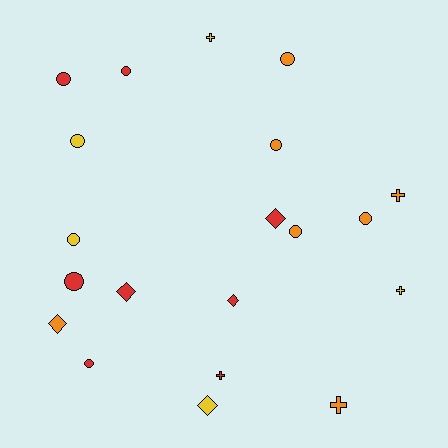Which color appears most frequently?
Red, with 8 objects.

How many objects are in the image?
There are 20 objects.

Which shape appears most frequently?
Circle, with 10 objects.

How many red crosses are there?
There is 1 red cross.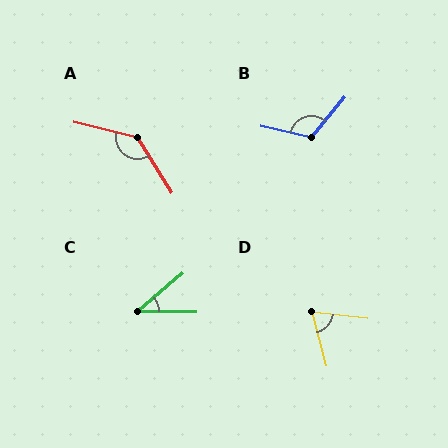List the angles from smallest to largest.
C (41°), D (69°), B (116°), A (136°).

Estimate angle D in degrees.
Approximately 69 degrees.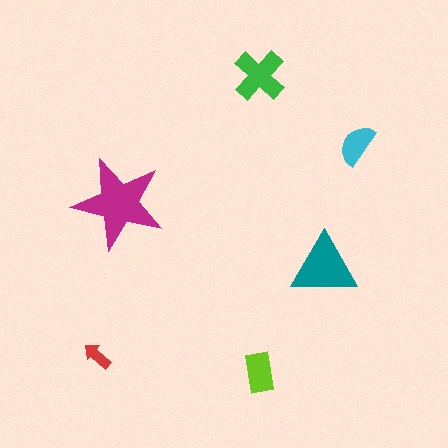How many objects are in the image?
There are 6 objects in the image.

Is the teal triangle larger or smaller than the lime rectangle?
Larger.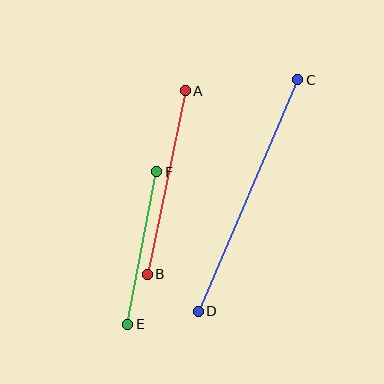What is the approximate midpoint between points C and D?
The midpoint is at approximately (248, 196) pixels.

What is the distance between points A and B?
The distance is approximately 187 pixels.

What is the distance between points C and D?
The distance is approximately 252 pixels.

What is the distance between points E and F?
The distance is approximately 155 pixels.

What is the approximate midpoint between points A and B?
The midpoint is at approximately (166, 183) pixels.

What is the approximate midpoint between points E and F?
The midpoint is at approximately (142, 248) pixels.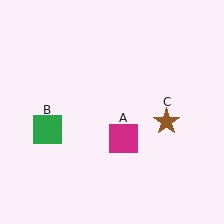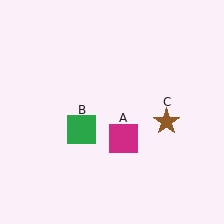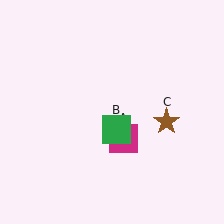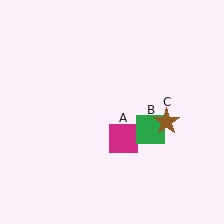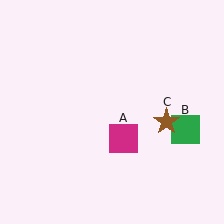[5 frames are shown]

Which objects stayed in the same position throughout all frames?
Magenta square (object A) and brown star (object C) remained stationary.